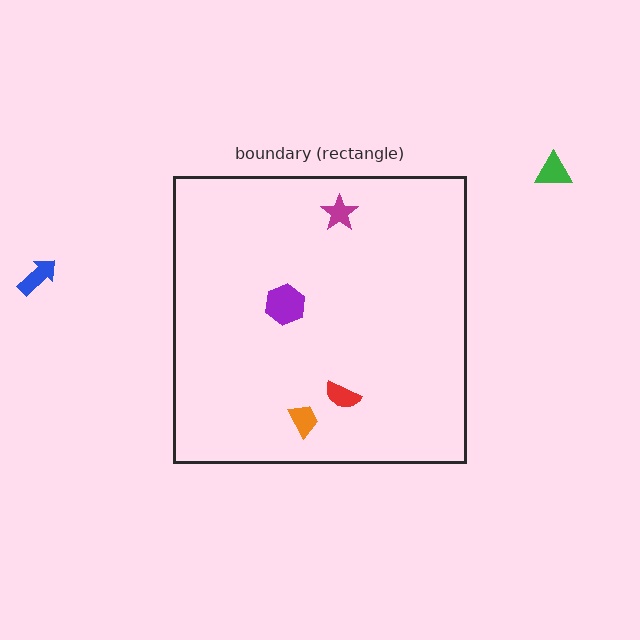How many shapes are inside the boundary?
4 inside, 2 outside.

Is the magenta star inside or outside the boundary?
Inside.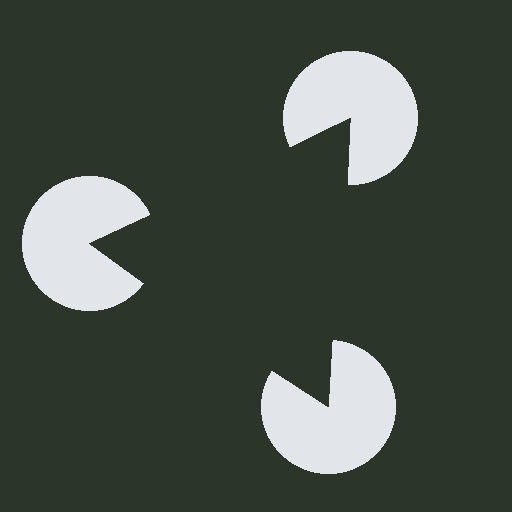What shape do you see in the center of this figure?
An illusory triangle — its edges are inferred from the aligned wedge cuts in the pac-man discs, not physically drawn.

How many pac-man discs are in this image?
There are 3 — one at each vertex of the illusory triangle.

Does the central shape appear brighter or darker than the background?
It typically appears slightly darker than the background, even though no actual brightness change is drawn.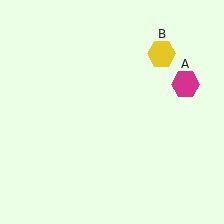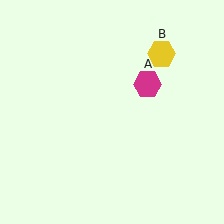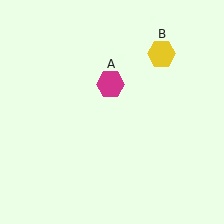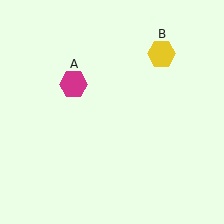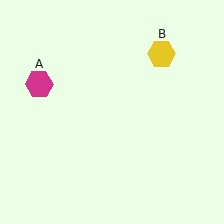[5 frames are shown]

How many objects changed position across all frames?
1 object changed position: magenta hexagon (object A).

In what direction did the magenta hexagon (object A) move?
The magenta hexagon (object A) moved left.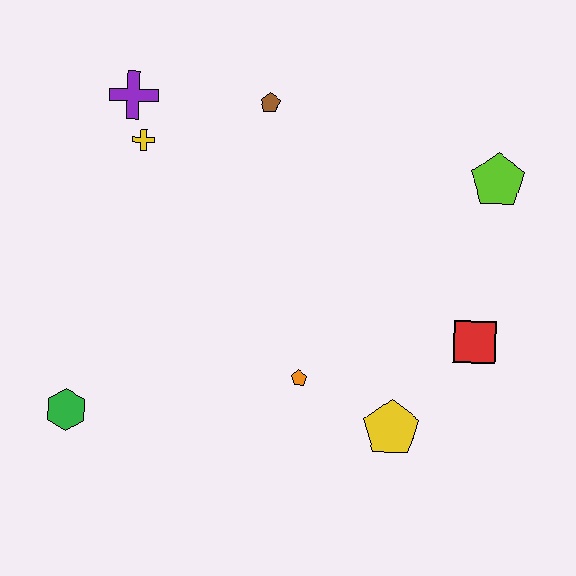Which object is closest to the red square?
The yellow pentagon is closest to the red square.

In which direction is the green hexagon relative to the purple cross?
The green hexagon is below the purple cross.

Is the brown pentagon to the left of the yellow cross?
No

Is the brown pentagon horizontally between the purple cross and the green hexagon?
No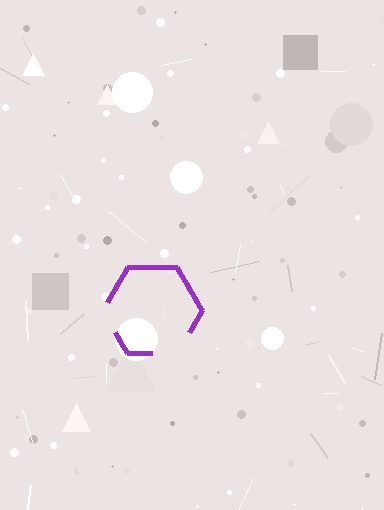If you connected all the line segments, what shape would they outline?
They would outline a hexagon.